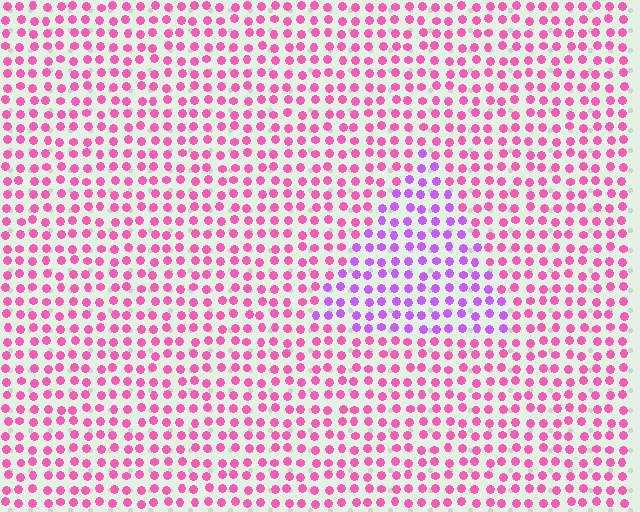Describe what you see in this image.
The image is filled with small pink elements in a uniform arrangement. A triangle-shaped region is visible where the elements are tinted to a slightly different hue, forming a subtle color boundary.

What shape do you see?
I see a triangle.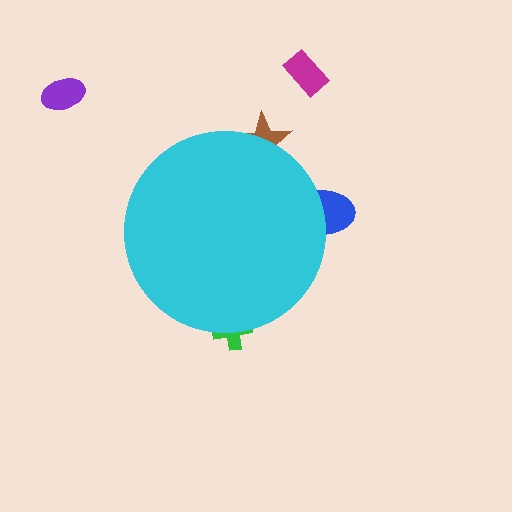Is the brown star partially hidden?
Yes, the brown star is partially hidden behind the cyan circle.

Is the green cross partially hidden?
Yes, the green cross is partially hidden behind the cyan circle.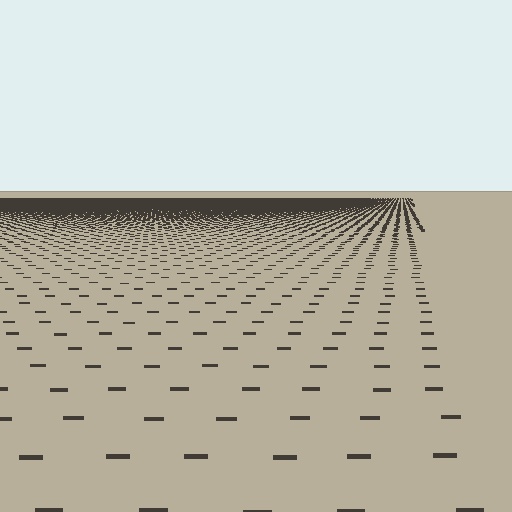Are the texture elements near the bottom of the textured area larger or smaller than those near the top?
Larger. Near the bottom, elements are closer to the viewer and appear at a bigger on-screen size.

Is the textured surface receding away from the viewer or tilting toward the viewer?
The surface is receding away from the viewer. Texture elements get smaller and denser toward the top.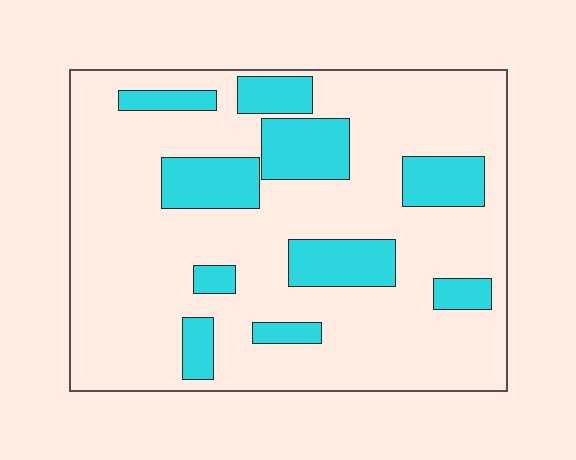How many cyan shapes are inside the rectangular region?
10.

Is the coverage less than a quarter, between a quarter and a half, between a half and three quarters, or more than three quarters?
Less than a quarter.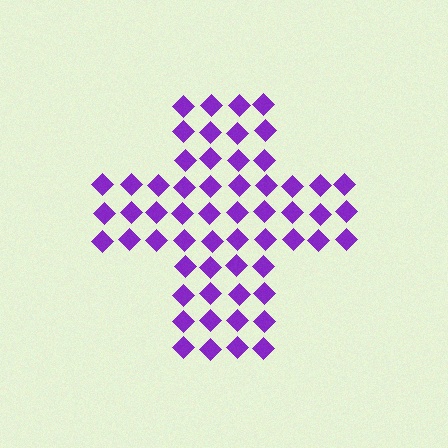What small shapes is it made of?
It is made of small diamonds.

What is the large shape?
The large shape is a cross.